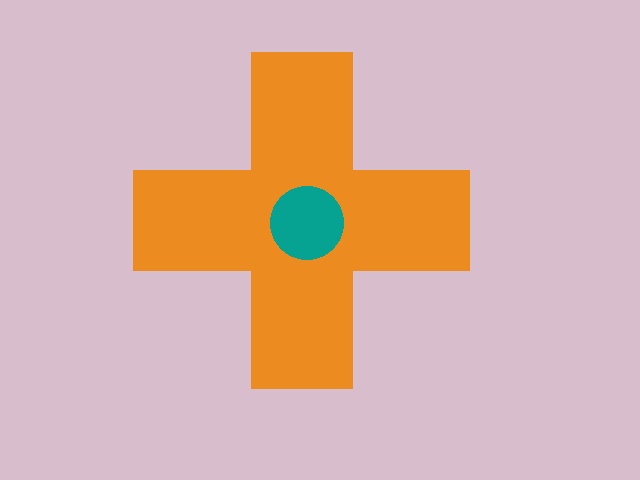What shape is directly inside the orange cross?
The teal circle.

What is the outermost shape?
The orange cross.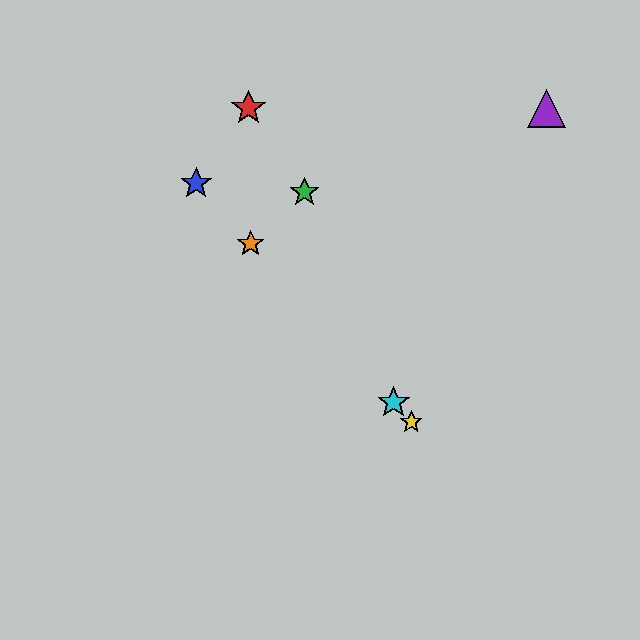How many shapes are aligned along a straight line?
4 shapes (the blue star, the yellow star, the orange star, the cyan star) are aligned along a straight line.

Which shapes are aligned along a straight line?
The blue star, the yellow star, the orange star, the cyan star are aligned along a straight line.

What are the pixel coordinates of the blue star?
The blue star is at (196, 183).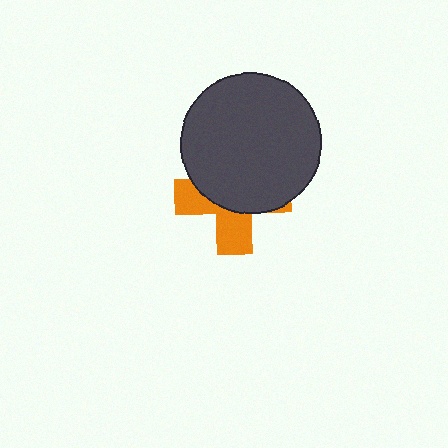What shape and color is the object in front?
The object in front is a dark gray circle.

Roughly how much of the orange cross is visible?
A small part of it is visible (roughly 38%).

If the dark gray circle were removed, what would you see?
You would see the complete orange cross.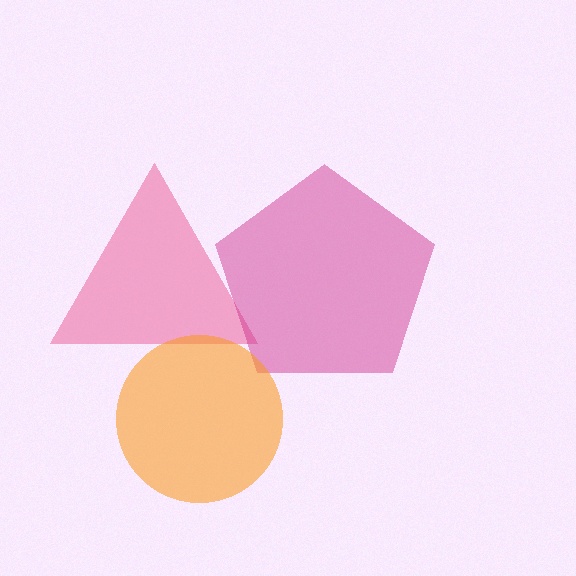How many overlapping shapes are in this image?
There are 3 overlapping shapes in the image.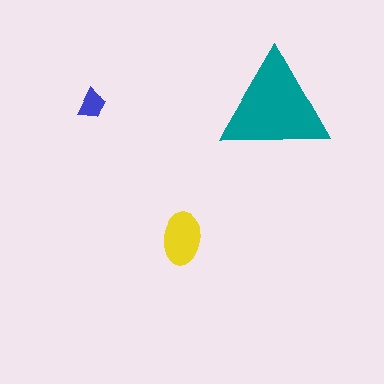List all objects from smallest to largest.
The blue trapezoid, the yellow ellipse, the teal triangle.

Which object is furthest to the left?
The blue trapezoid is leftmost.